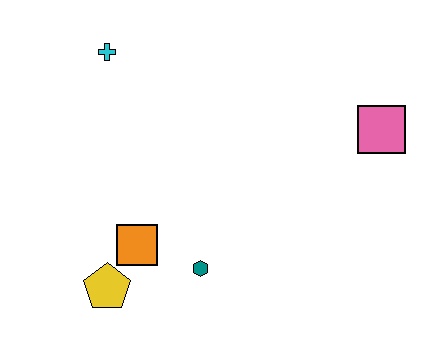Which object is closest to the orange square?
The yellow pentagon is closest to the orange square.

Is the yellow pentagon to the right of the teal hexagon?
No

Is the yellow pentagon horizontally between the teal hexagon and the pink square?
No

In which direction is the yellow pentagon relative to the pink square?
The yellow pentagon is to the left of the pink square.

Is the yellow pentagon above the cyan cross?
No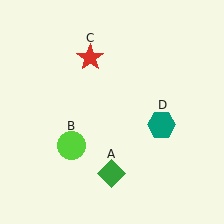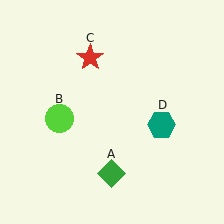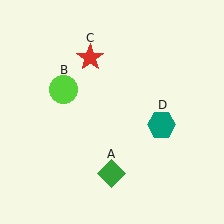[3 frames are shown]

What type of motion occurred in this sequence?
The lime circle (object B) rotated clockwise around the center of the scene.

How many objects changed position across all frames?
1 object changed position: lime circle (object B).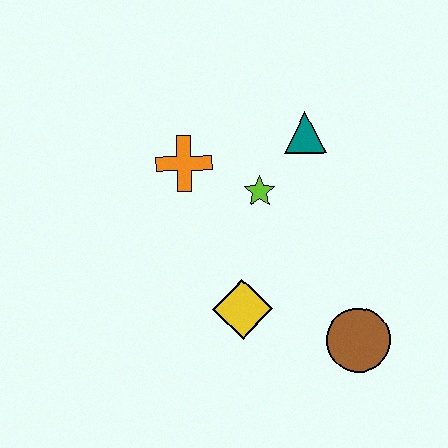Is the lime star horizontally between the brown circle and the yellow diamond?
Yes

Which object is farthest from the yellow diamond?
The teal triangle is farthest from the yellow diamond.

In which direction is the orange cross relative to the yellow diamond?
The orange cross is above the yellow diamond.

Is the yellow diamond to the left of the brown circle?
Yes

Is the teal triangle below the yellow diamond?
No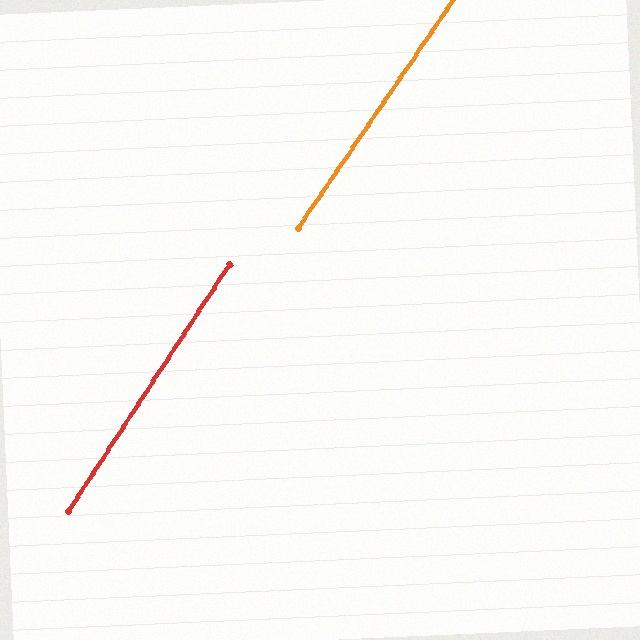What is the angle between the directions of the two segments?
Approximately 1 degree.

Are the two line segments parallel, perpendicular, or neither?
Parallel — their directions differ by only 1.1°.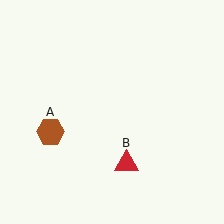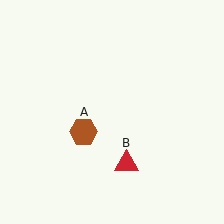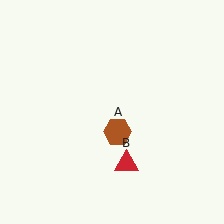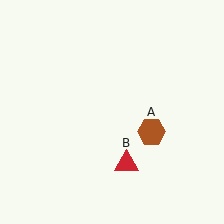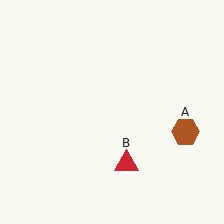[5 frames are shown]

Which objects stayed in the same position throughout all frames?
Red triangle (object B) remained stationary.